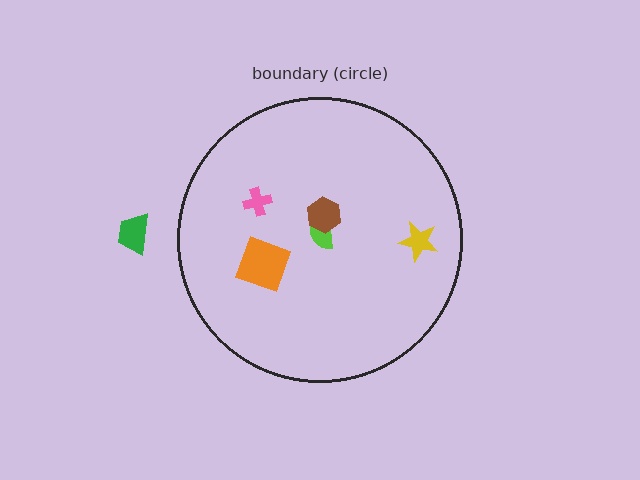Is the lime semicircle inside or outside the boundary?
Inside.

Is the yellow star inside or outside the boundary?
Inside.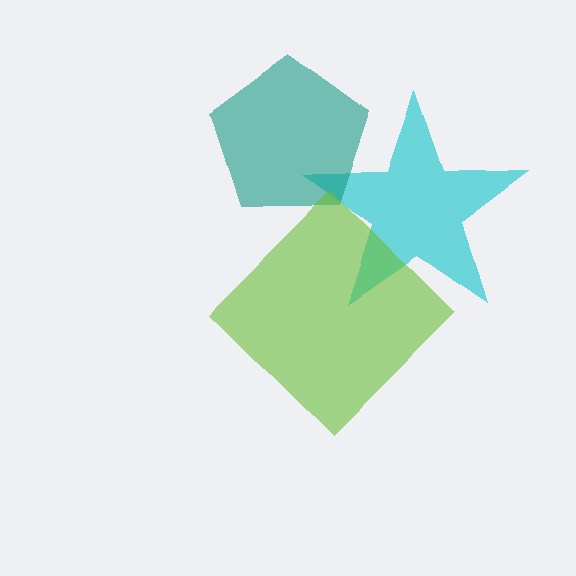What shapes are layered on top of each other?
The layered shapes are: a cyan star, a teal pentagon, a lime diamond.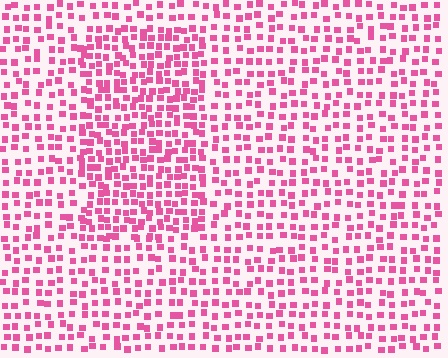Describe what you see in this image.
The image contains small pink elements arranged at two different densities. A rectangle-shaped region is visible where the elements are more densely packed than the surrounding area.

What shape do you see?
I see a rectangle.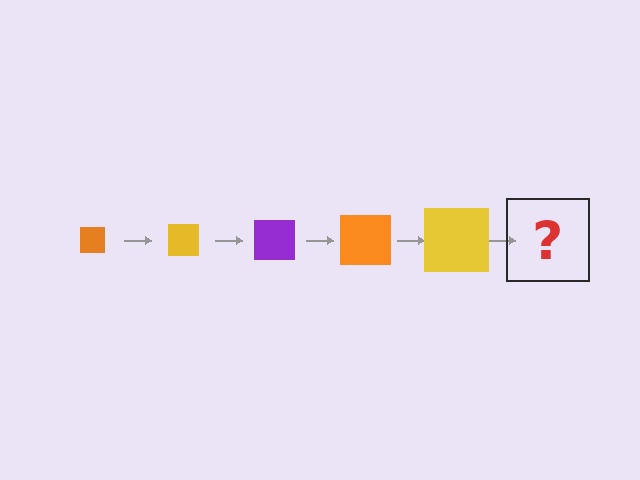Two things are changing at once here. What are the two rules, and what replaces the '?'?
The two rules are that the square grows larger each step and the color cycles through orange, yellow, and purple. The '?' should be a purple square, larger than the previous one.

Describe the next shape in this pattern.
It should be a purple square, larger than the previous one.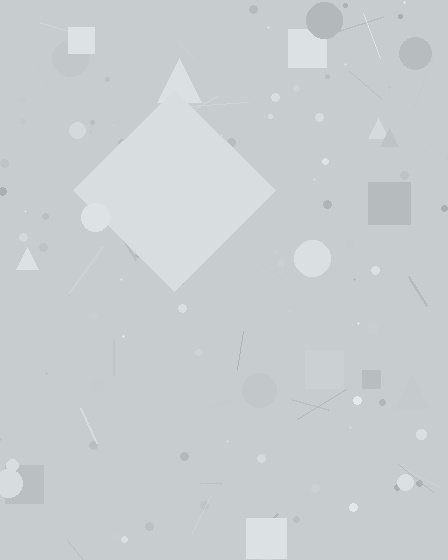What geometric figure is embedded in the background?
A diamond is embedded in the background.